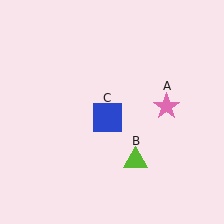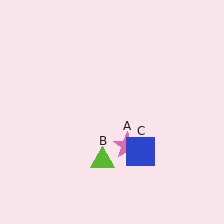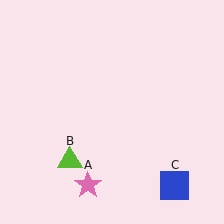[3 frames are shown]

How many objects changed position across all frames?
3 objects changed position: pink star (object A), lime triangle (object B), blue square (object C).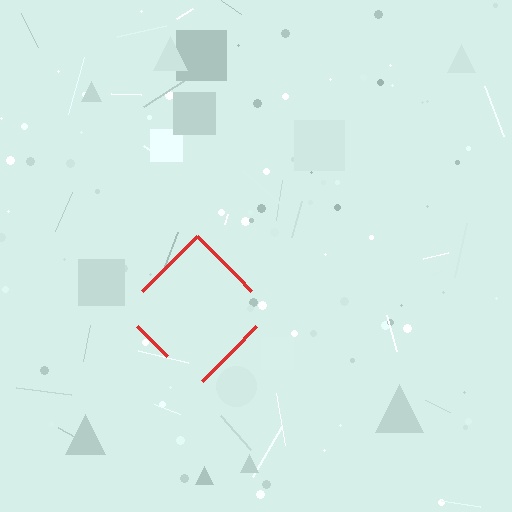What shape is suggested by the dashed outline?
The dashed outline suggests a diamond.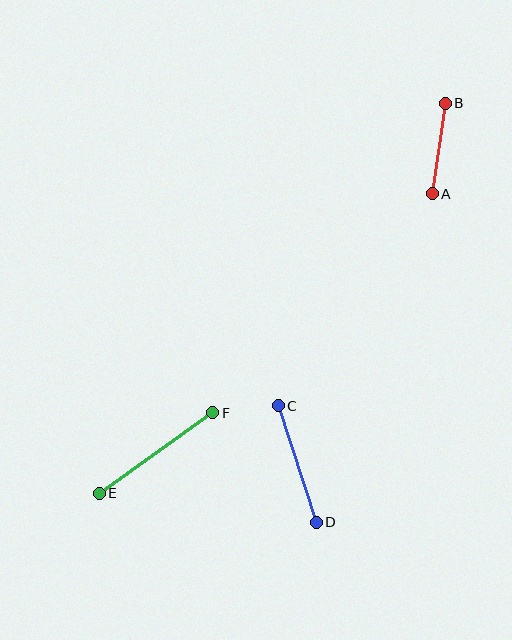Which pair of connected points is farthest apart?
Points E and F are farthest apart.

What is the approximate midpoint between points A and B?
The midpoint is at approximately (439, 149) pixels.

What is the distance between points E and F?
The distance is approximately 139 pixels.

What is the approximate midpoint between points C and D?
The midpoint is at approximately (297, 464) pixels.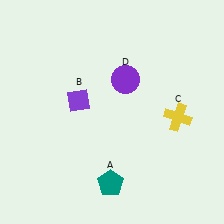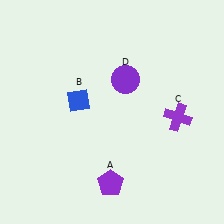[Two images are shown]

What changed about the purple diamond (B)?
In Image 1, B is purple. In Image 2, it changed to blue.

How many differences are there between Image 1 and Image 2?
There are 3 differences between the two images.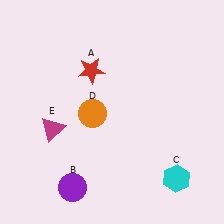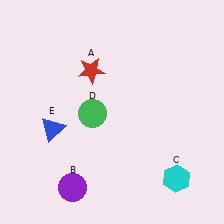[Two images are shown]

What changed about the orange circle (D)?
In Image 1, D is orange. In Image 2, it changed to green.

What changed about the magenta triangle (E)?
In Image 1, E is magenta. In Image 2, it changed to blue.